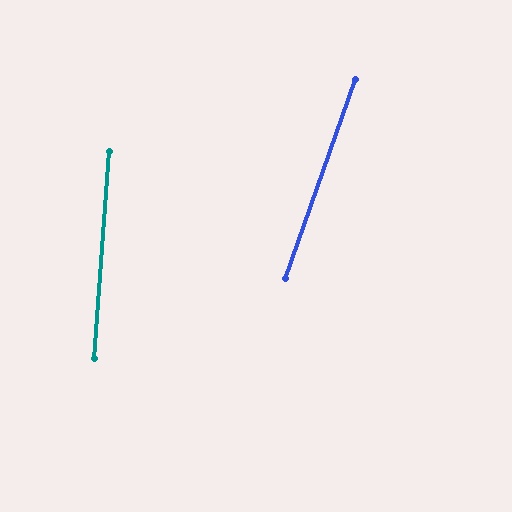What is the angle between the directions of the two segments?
Approximately 15 degrees.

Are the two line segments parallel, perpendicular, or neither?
Neither parallel nor perpendicular — they differ by about 15°.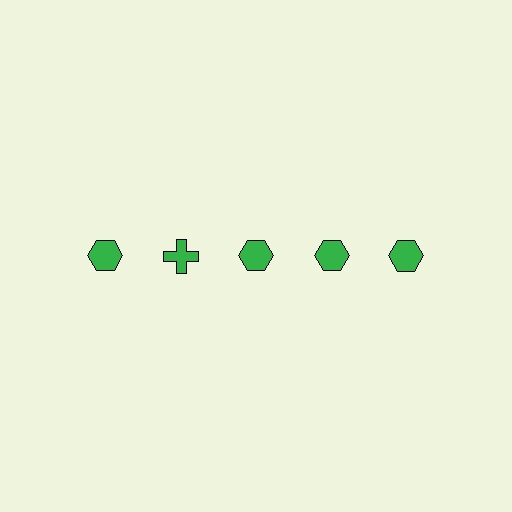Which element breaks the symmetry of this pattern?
The green cross in the top row, second from left column breaks the symmetry. All other shapes are green hexagons.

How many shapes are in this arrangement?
There are 5 shapes arranged in a grid pattern.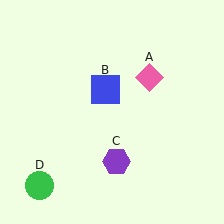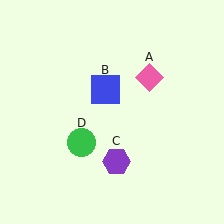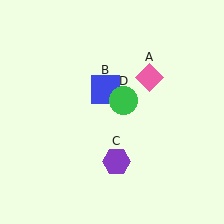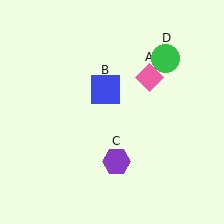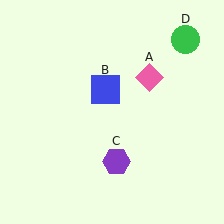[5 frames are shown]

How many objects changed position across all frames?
1 object changed position: green circle (object D).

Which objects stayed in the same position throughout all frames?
Pink diamond (object A) and blue square (object B) and purple hexagon (object C) remained stationary.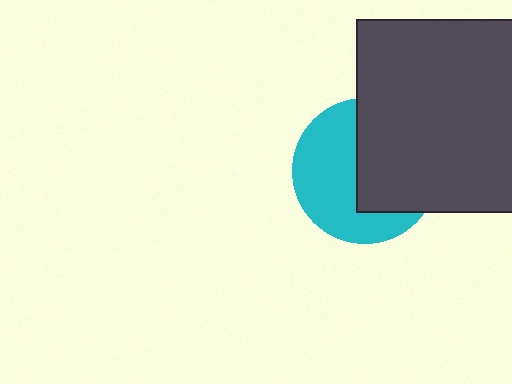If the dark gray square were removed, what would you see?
You would see the complete cyan circle.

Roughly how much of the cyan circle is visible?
About half of it is visible (roughly 51%).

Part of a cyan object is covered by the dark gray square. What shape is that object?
It is a circle.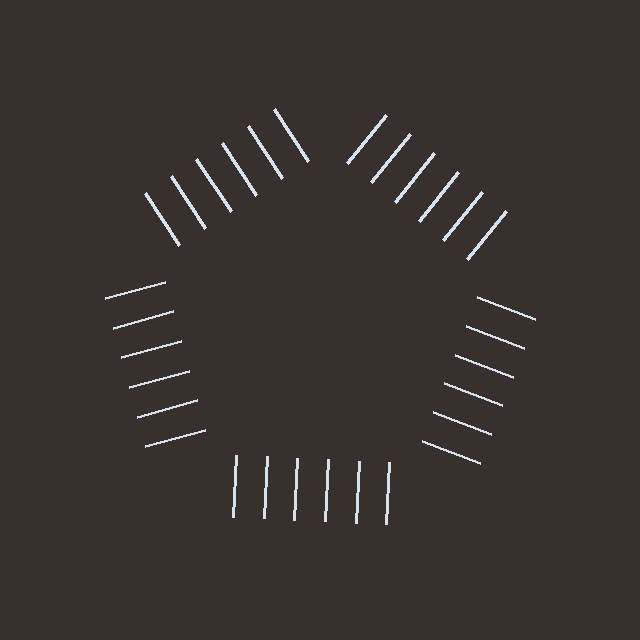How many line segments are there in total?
30 — 6 along each of the 5 edges.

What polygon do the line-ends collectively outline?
An illusory pentagon — the line segments terminate on its edges but no continuous stroke is drawn.